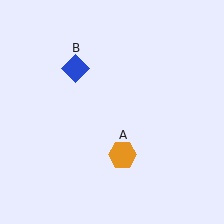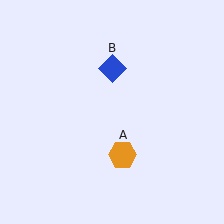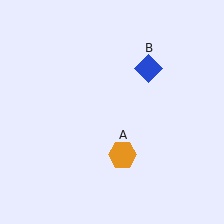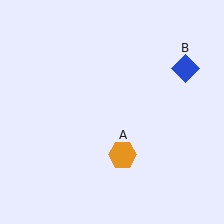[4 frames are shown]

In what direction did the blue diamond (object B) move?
The blue diamond (object B) moved right.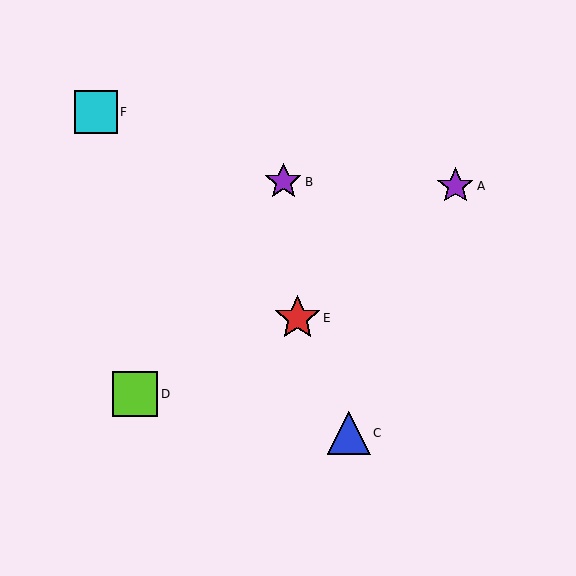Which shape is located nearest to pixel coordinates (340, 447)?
The blue triangle (labeled C) at (349, 433) is nearest to that location.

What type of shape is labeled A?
Shape A is a purple star.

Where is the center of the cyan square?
The center of the cyan square is at (96, 112).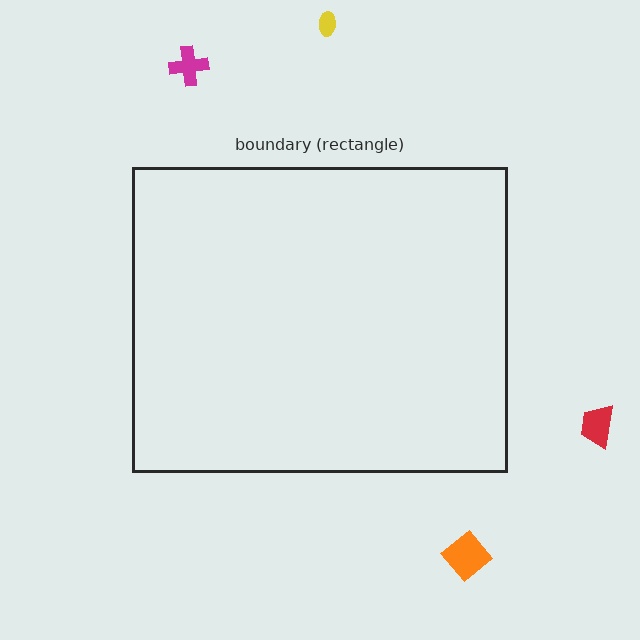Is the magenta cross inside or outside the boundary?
Outside.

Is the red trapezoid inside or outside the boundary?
Outside.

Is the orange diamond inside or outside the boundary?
Outside.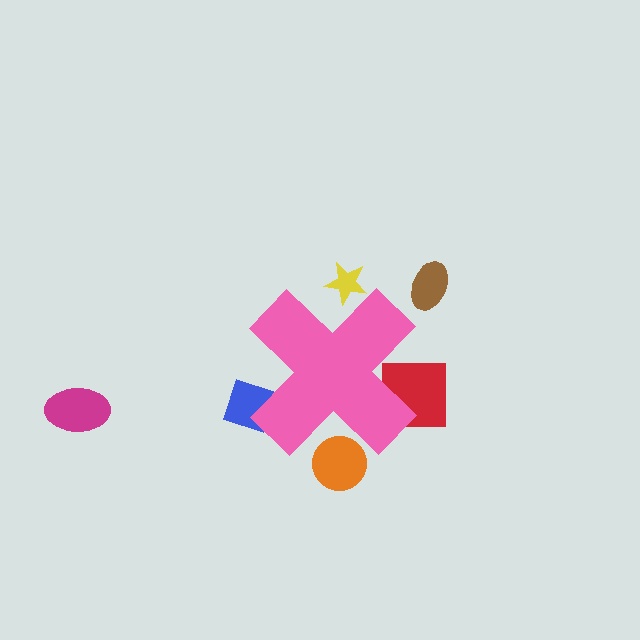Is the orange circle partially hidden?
Yes, the orange circle is partially hidden behind the pink cross.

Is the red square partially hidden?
Yes, the red square is partially hidden behind the pink cross.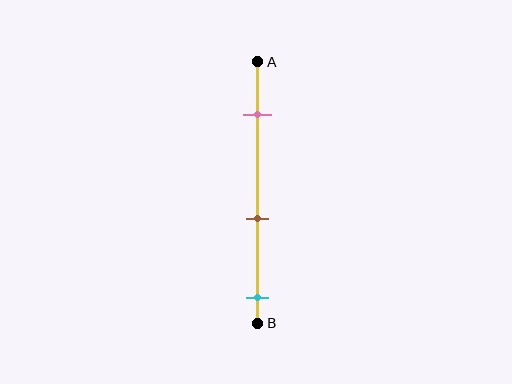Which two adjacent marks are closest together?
The brown and cyan marks are the closest adjacent pair.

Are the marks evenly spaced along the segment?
Yes, the marks are approximately evenly spaced.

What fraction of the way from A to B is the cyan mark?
The cyan mark is approximately 90% (0.9) of the way from A to B.